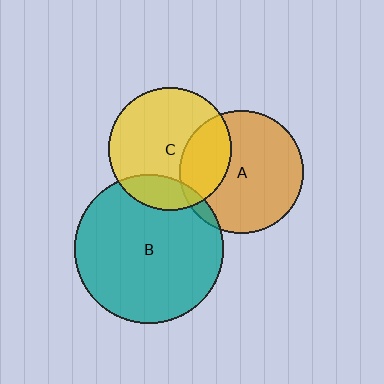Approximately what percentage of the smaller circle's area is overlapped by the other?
Approximately 5%.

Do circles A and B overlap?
Yes.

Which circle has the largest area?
Circle B (teal).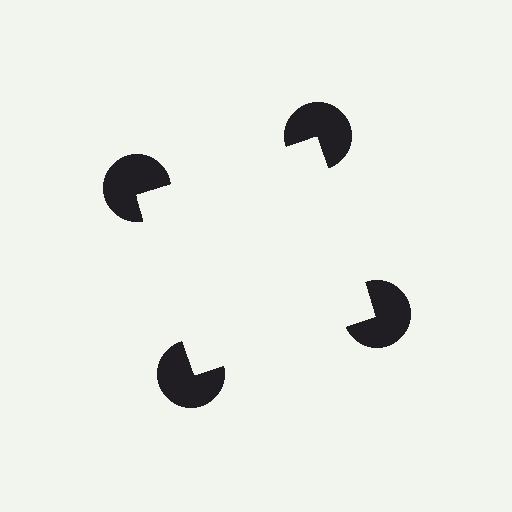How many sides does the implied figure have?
4 sides.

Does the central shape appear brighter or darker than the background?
It typically appears slightly brighter than the background, even though no actual brightness change is drawn.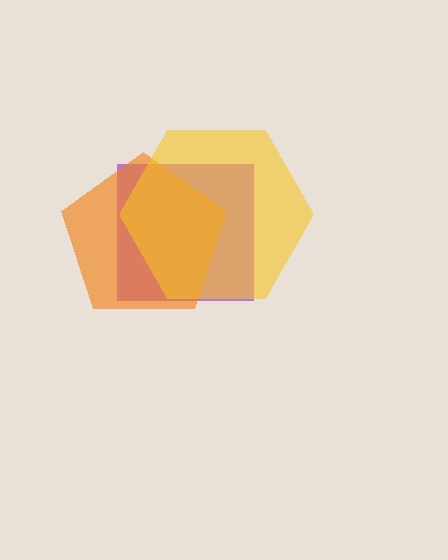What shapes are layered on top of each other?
The layered shapes are: a purple square, an orange pentagon, a yellow hexagon.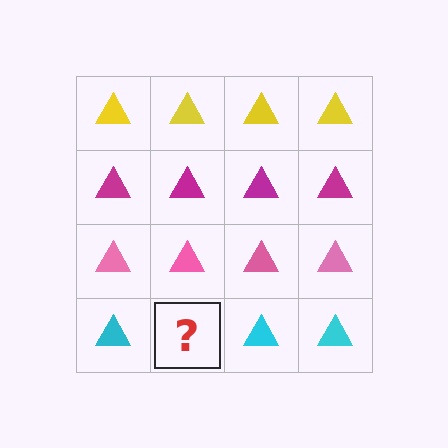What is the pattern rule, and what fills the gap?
The rule is that each row has a consistent color. The gap should be filled with a cyan triangle.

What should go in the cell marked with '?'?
The missing cell should contain a cyan triangle.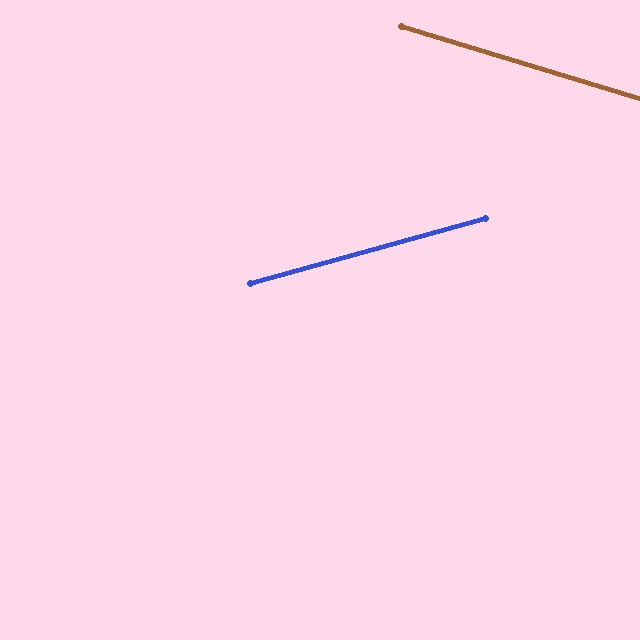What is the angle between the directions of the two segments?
Approximately 32 degrees.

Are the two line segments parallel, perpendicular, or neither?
Neither parallel nor perpendicular — they differ by about 32°.